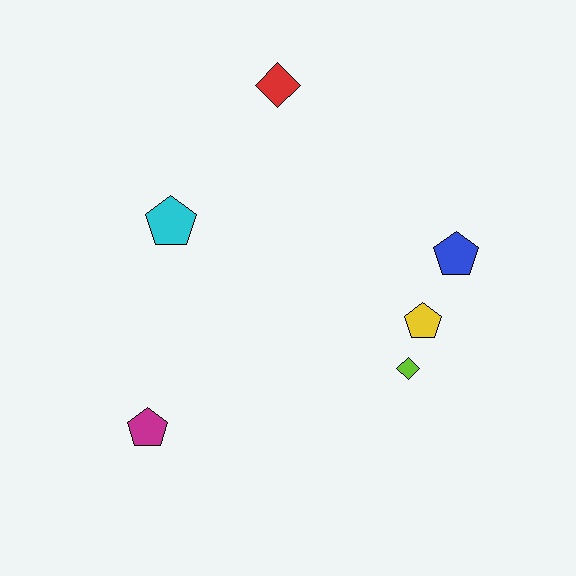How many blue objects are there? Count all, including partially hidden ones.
There is 1 blue object.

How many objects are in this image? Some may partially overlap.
There are 6 objects.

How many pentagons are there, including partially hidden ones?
There are 4 pentagons.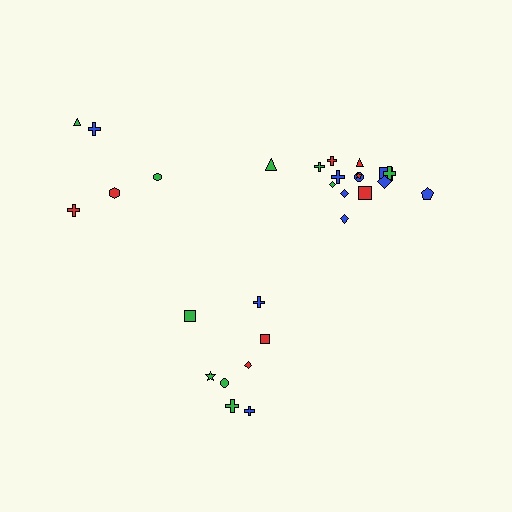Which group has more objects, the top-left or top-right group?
The top-right group.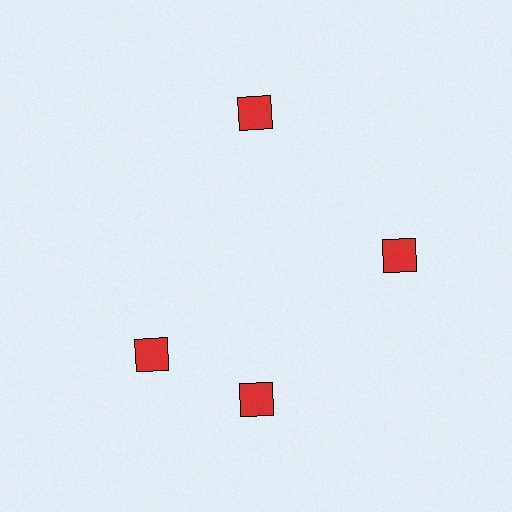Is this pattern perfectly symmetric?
No. The 4 red diamonds are arranged in a ring, but one element near the 9 o'clock position is rotated out of alignment along the ring, breaking the 4-fold rotational symmetry.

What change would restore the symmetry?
The symmetry would be restored by rotating it back into even spacing with its neighbors so that all 4 diamonds sit at equal angles and equal distance from the center.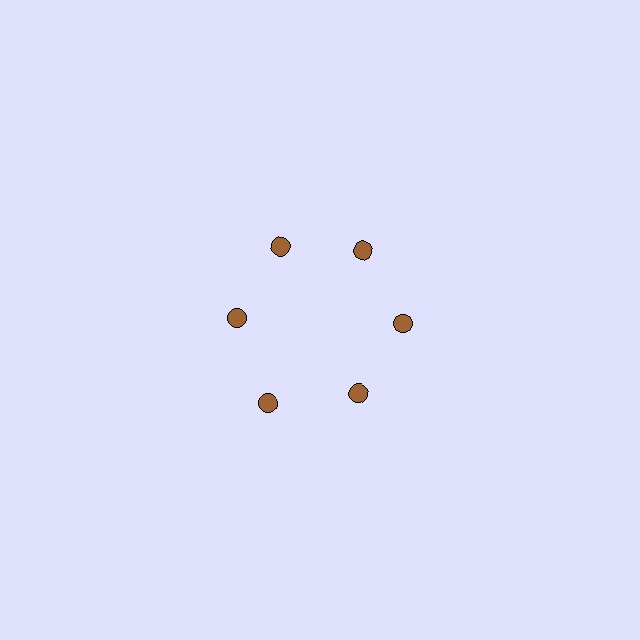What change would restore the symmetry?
The symmetry would be restored by moving it inward, back onto the ring so that all 6 circles sit at equal angles and equal distance from the center.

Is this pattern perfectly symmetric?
No. The 6 brown circles are arranged in a ring, but one element near the 7 o'clock position is pushed outward from the center, breaking the 6-fold rotational symmetry.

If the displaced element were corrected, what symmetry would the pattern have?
It would have 6-fold rotational symmetry — the pattern would map onto itself every 60 degrees.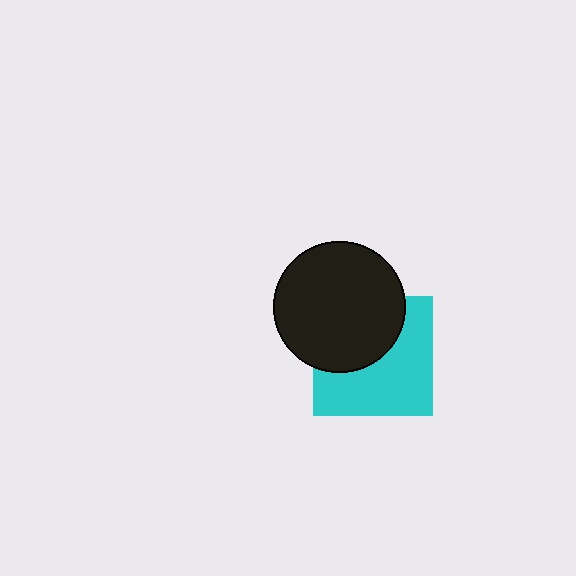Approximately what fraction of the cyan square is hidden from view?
Roughly 43% of the cyan square is hidden behind the black circle.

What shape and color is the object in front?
The object in front is a black circle.